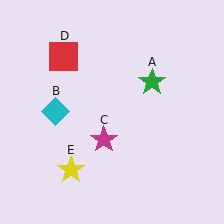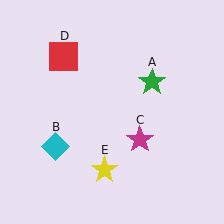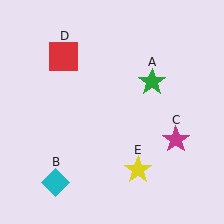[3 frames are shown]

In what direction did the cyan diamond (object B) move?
The cyan diamond (object B) moved down.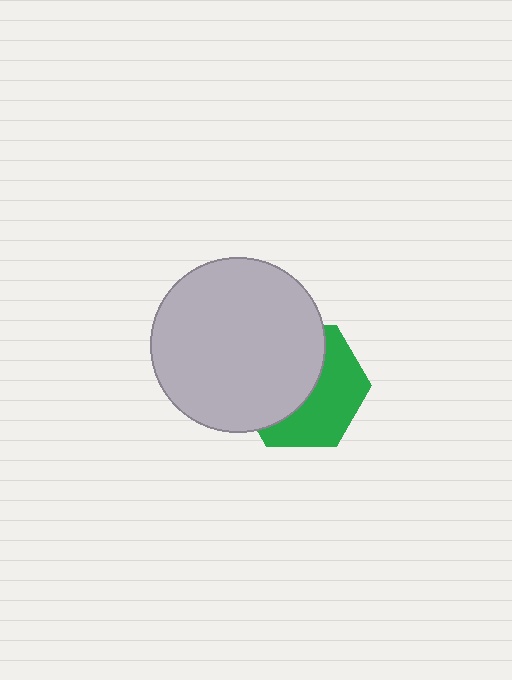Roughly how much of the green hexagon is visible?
About half of it is visible (roughly 47%).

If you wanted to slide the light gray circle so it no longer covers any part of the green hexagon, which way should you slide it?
Slide it toward the upper-left — that is the most direct way to separate the two shapes.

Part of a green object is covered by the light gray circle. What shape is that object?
It is a hexagon.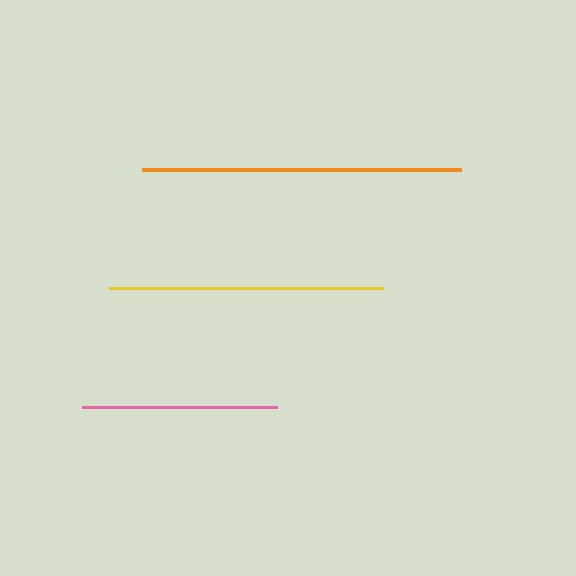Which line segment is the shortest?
The pink line is the shortest at approximately 194 pixels.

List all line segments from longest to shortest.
From longest to shortest: orange, yellow, pink.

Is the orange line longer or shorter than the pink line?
The orange line is longer than the pink line.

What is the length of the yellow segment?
The yellow segment is approximately 274 pixels long.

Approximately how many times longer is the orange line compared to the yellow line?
The orange line is approximately 1.2 times the length of the yellow line.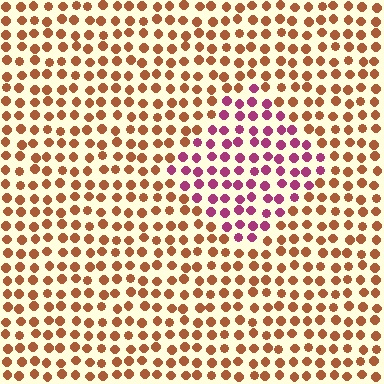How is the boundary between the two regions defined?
The boundary is defined purely by a slight shift in hue (about 56 degrees). Spacing, size, and orientation are identical on both sides.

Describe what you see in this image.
The image is filled with small brown elements in a uniform arrangement. A diamond-shaped region is visible where the elements are tinted to a slightly different hue, forming a subtle color boundary.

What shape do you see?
I see a diamond.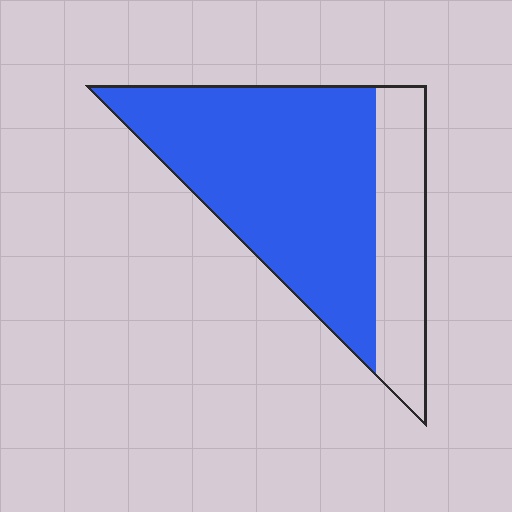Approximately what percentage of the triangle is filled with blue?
Approximately 70%.